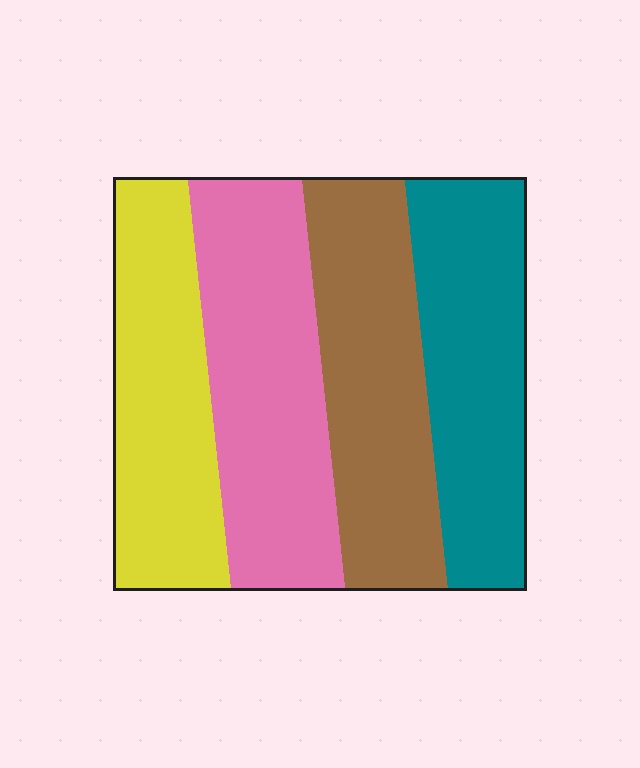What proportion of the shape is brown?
Brown takes up about one quarter (1/4) of the shape.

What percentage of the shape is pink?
Pink covers around 30% of the shape.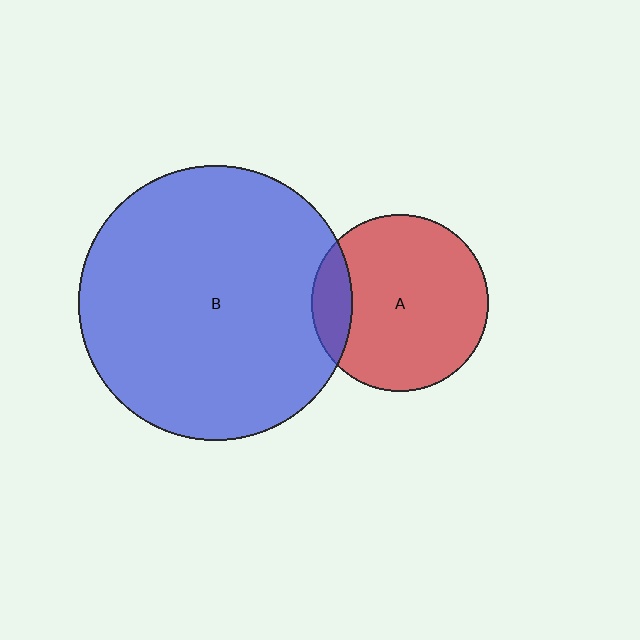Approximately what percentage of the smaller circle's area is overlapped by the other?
Approximately 15%.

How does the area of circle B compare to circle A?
Approximately 2.4 times.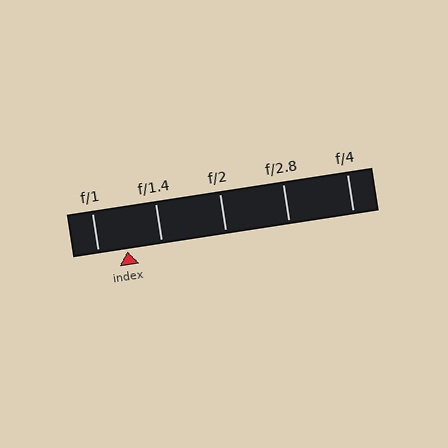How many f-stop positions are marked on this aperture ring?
There are 5 f-stop positions marked.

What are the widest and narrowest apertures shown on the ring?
The widest aperture shown is f/1 and the narrowest is f/4.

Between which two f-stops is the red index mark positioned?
The index mark is between f/1 and f/1.4.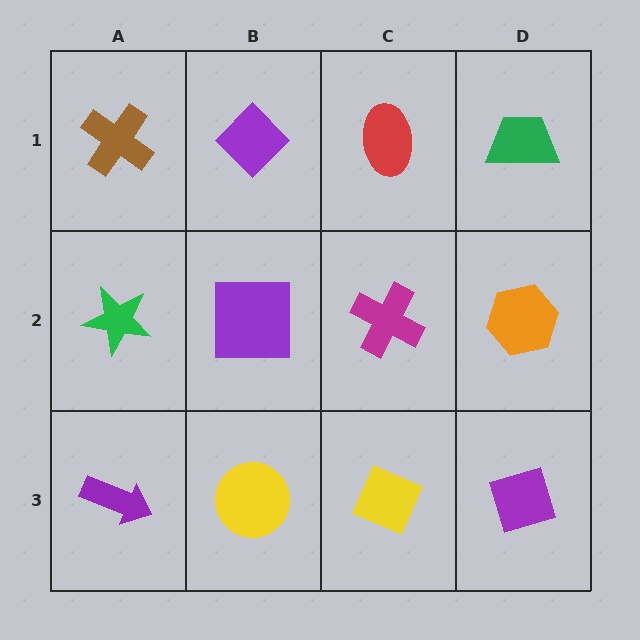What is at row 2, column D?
An orange hexagon.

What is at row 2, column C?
A magenta cross.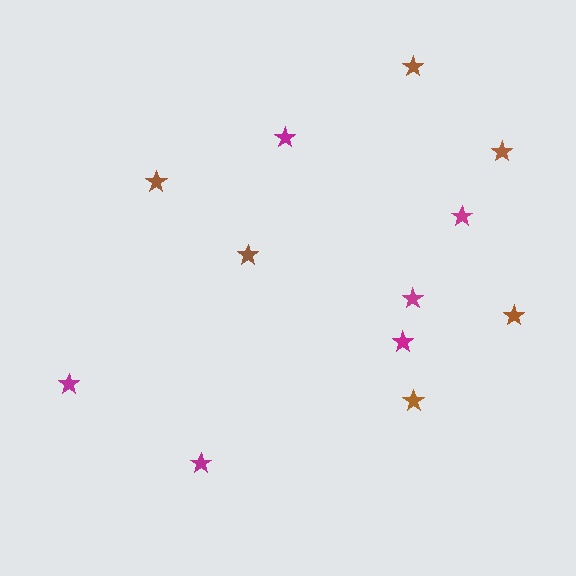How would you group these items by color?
There are 2 groups: one group of magenta stars (6) and one group of brown stars (6).